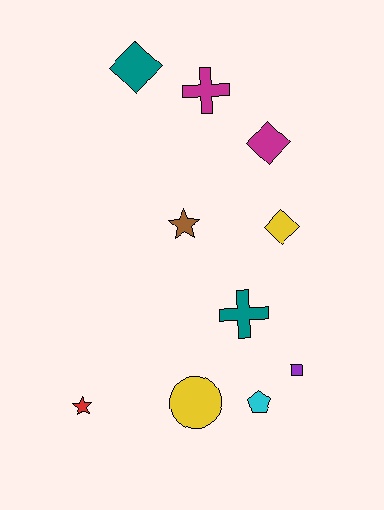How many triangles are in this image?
There are no triangles.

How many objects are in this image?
There are 10 objects.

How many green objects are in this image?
There are no green objects.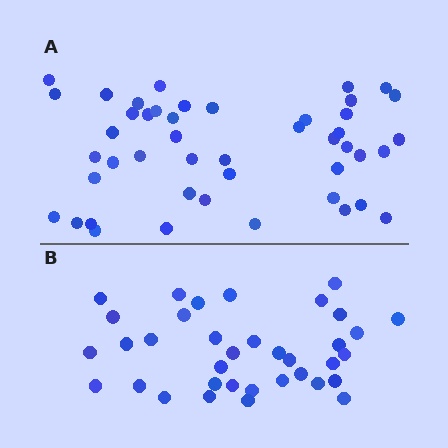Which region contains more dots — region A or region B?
Region A (the top region) has more dots.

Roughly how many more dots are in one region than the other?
Region A has roughly 10 or so more dots than region B.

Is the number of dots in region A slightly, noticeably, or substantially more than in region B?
Region A has noticeably more, but not dramatically so. The ratio is roughly 1.3 to 1.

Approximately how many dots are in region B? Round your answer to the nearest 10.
About 40 dots. (The exact count is 36, which rounds to 40.)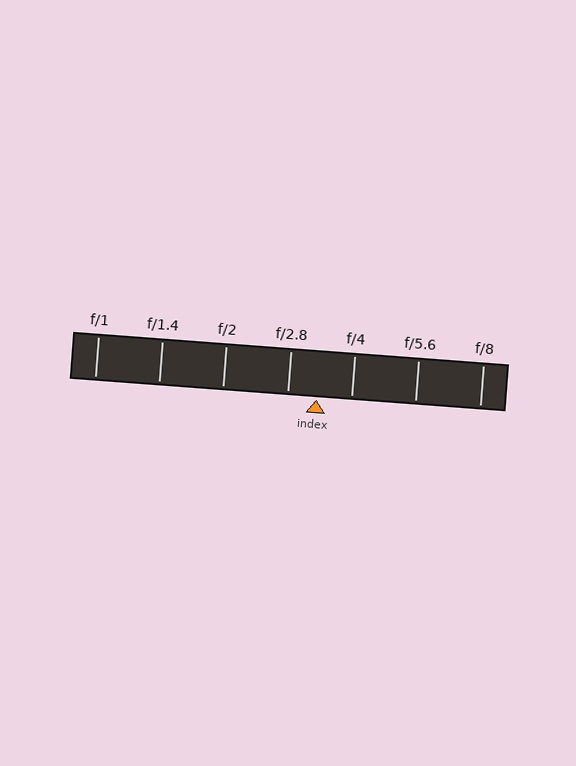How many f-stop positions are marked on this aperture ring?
There are 7 f-stop positions marked.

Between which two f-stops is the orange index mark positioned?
The index mark is between f/2.8 and f/4.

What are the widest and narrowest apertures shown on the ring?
The widest aperture shown is f/1 and the narrowest is f/8.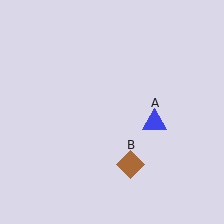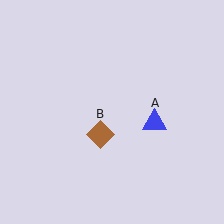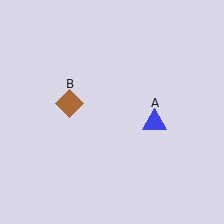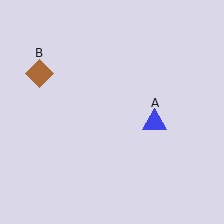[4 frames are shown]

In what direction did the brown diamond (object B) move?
The brown diamond (object B) moved up and to the left.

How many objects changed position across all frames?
1 object changed position: brown diamond (object B).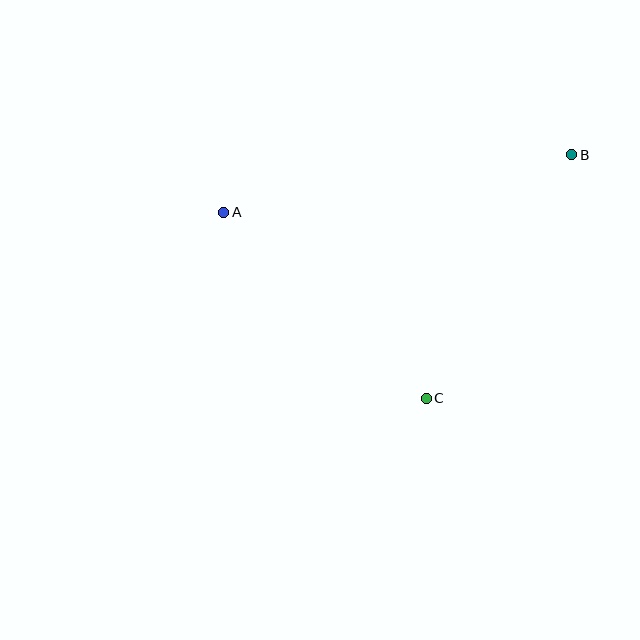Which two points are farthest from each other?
Points A and B are farthest from each other.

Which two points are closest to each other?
Points A and C are closest to each other.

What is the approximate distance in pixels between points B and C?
The distance between B and C is approximately 283 pixels.